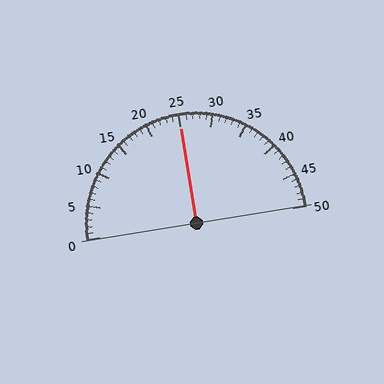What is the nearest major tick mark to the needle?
The nearest major tick mark is 25.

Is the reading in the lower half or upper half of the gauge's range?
The reading is in the upper half of the range (0 to 50).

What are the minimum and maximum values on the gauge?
The gauge ranges from 0 to 50.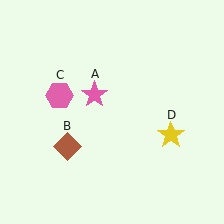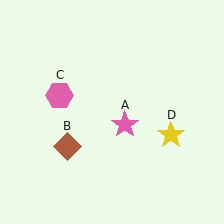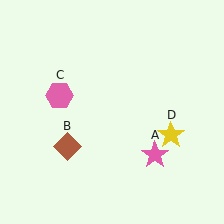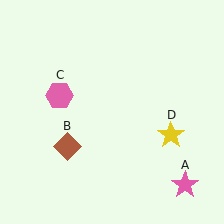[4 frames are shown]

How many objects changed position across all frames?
1 object changed position: pink star (object A).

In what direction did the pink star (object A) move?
The pink star (object A) moved down and to the right.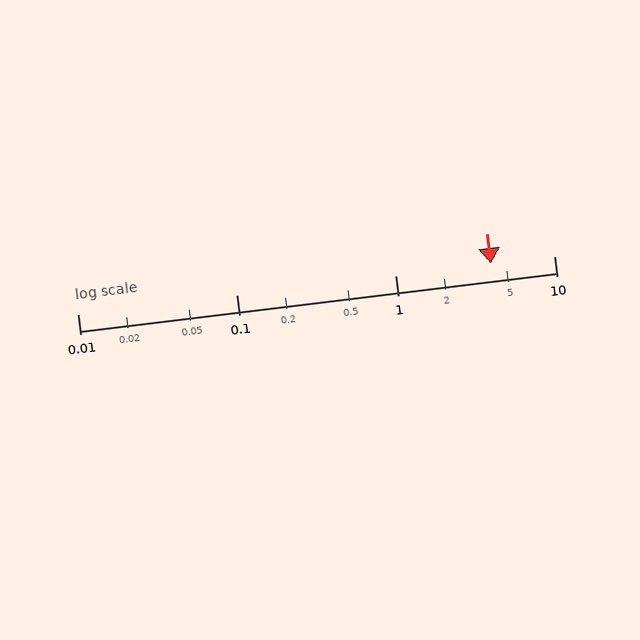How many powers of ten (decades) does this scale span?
The scale spans 3 decades, from 0.01 to 10.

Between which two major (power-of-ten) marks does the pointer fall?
The pointer is between 1 and 10.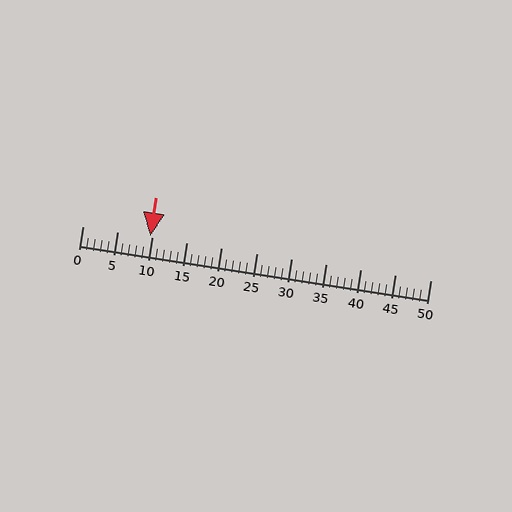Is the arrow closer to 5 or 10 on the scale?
The arrow is closer to 10.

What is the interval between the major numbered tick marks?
The major tick marks are spaced 5 units apart.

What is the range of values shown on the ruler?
The ruler shows values from 0 to 50.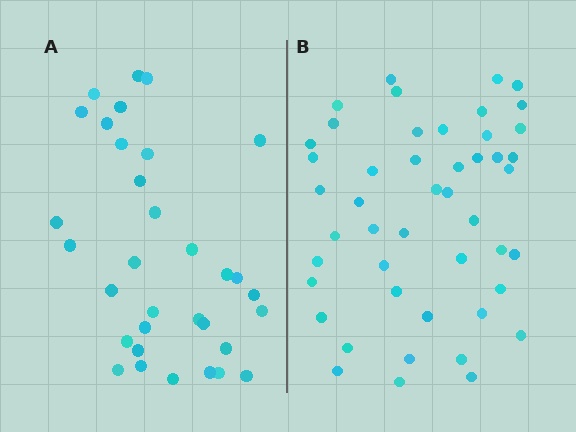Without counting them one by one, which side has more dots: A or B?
Region B (the right region) has more dots.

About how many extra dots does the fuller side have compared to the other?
Region B has approximately 15 more dots than region A.